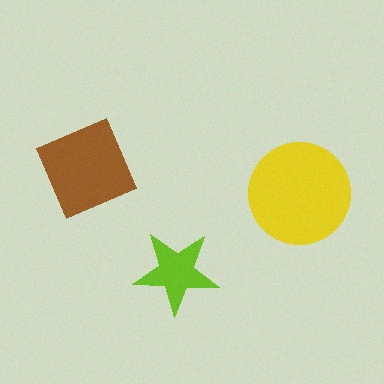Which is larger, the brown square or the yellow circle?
The yellow circle.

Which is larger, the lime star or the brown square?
The brown square.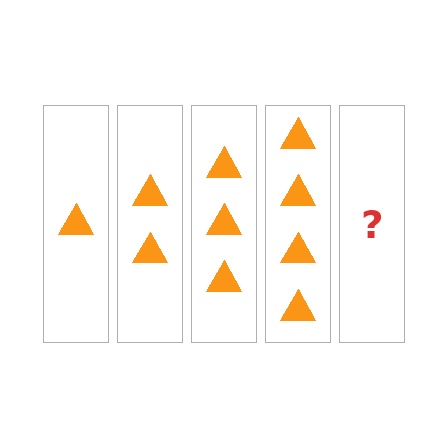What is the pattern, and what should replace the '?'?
The pattern is that each step adds one more triangle. The '?' should be 5 triangles.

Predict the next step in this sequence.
The next step is 5 triangles.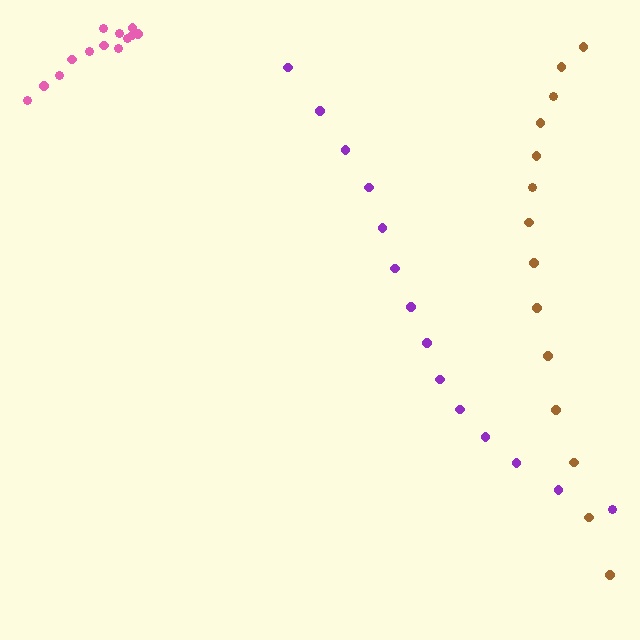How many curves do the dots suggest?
There are 3 distinct paths.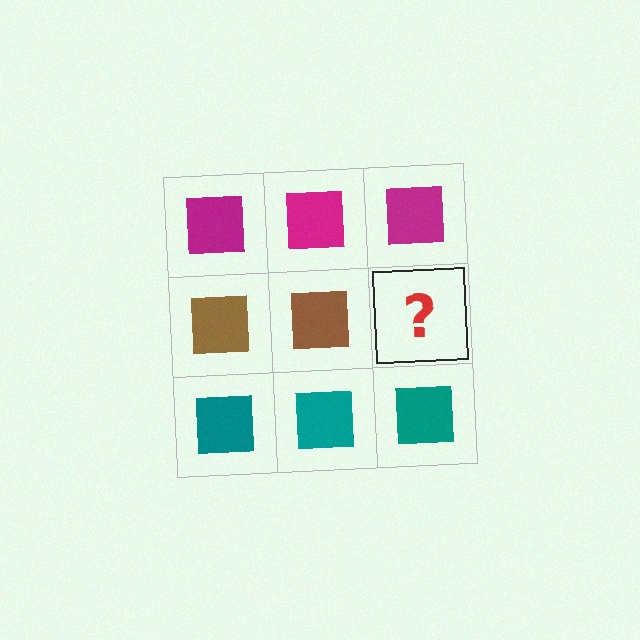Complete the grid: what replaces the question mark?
The question mark should be replaced with a brown square.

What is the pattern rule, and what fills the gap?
The rule is that each row has a consistent color. The gap should be filled with a brown square.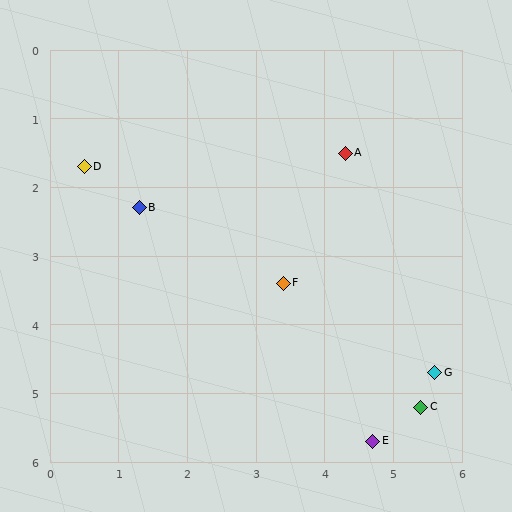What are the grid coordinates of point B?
Point B is at approximately (1.3, 2.3).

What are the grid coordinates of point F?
Point F is at approximately (3.4, 3.4).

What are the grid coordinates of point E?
Point E is at approximately (4.7, 5.7).